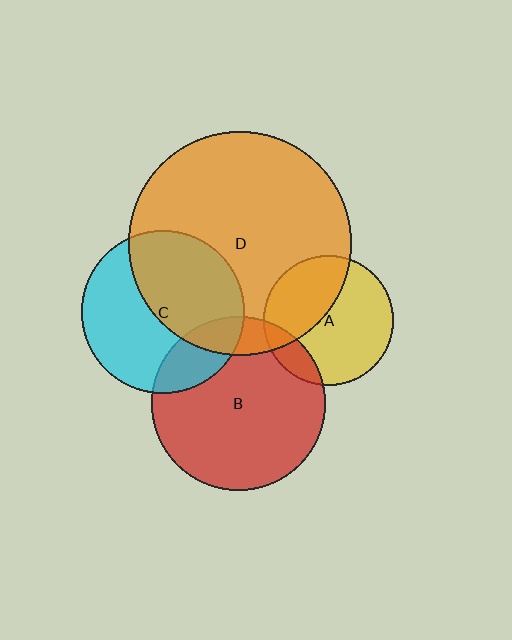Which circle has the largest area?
Circle D (orange).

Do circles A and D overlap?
Yes.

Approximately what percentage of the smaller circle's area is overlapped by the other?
Approximately 40%.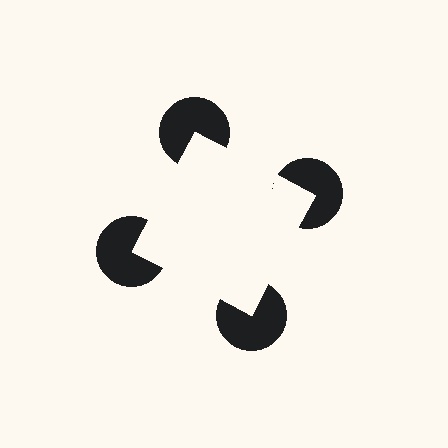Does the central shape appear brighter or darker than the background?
It typically appears slightly brighter than the background, even though no actual brightness change is drawn.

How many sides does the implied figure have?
4 sides.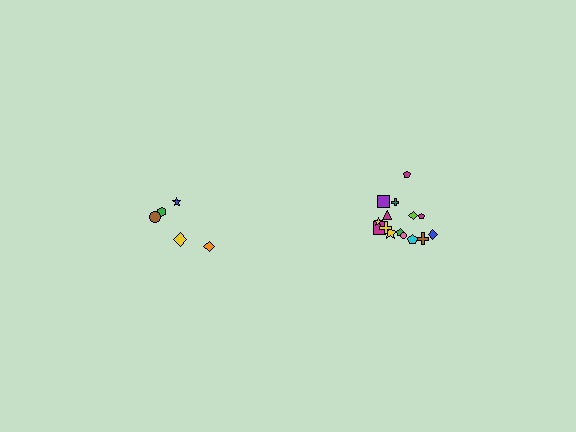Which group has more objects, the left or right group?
The right group.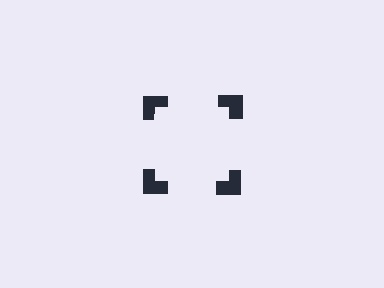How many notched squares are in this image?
There are 4 — one at each vertex of the illusory square.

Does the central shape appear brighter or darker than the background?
It typically appears slightly brighter than the background, even though no actual brightness change is drawn.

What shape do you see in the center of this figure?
An illusory square — its edges are inferred from the aligned wedge cuts in the notched squares, not physically drawn.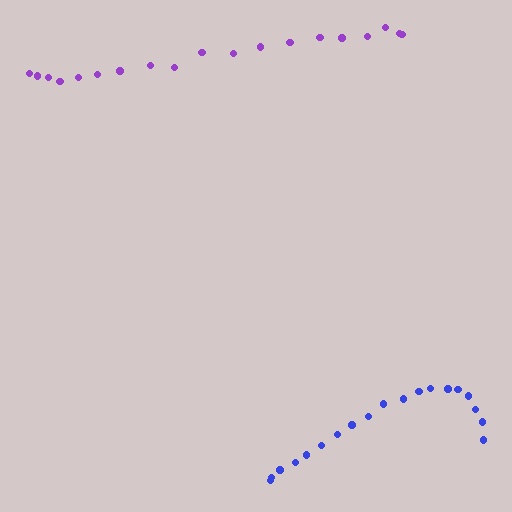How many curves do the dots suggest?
There are 2 distinct paths.